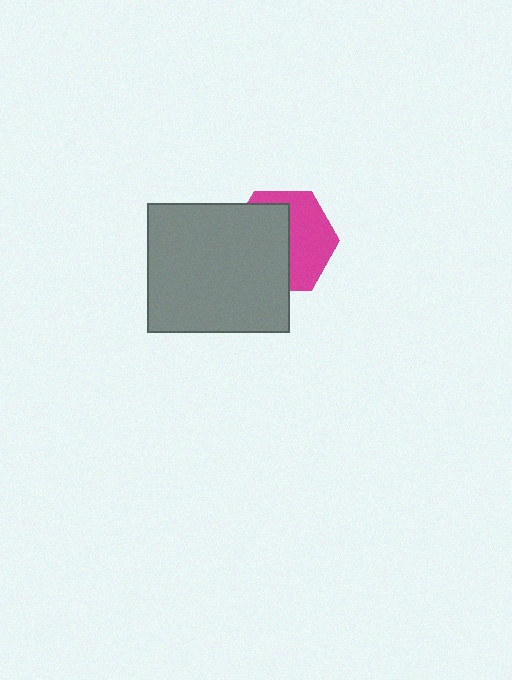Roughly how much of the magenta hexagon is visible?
About half of it is visible (roughly 48%).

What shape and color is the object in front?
The object in front is a gray rectangle.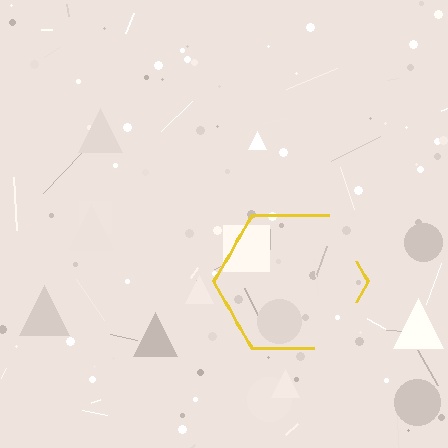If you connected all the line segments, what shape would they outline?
They would outline a hexagon.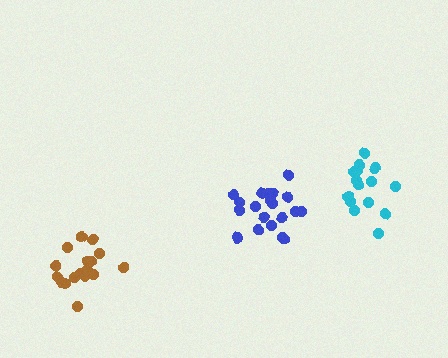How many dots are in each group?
Group 1: 17 dots, Group 2: 15 dots, Group 3: 21 dots (53 total).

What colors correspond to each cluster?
The clusters are colored: brown, cyan, blue.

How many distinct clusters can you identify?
There are 3 distinct clusters.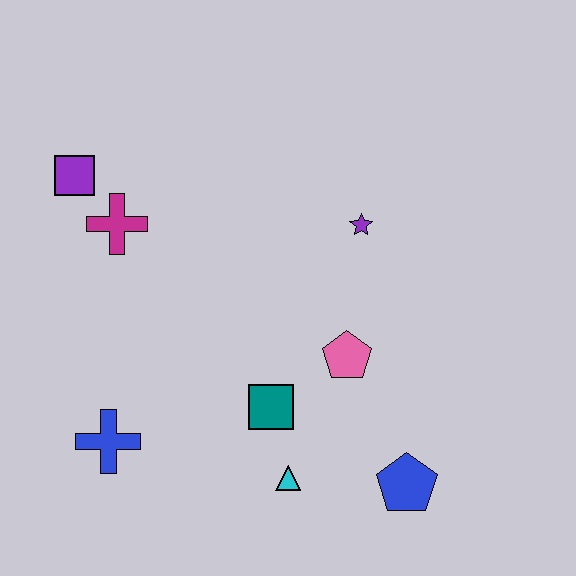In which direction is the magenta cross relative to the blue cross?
The magenta cross is above the blue cross.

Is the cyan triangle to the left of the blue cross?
No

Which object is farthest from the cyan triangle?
The purple square is farthest from the cyan triangle.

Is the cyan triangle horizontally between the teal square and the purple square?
No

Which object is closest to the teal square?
The cyan triangle is closest to the teal square.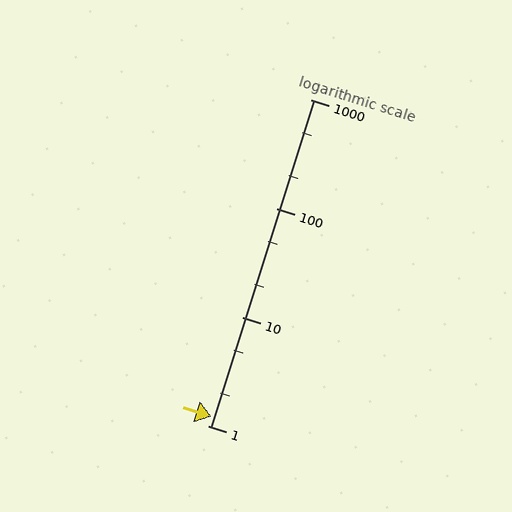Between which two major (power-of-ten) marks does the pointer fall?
The pointer is between 1 and 10.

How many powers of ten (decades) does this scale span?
The scale spans 3 decades, from 1 to 1000.